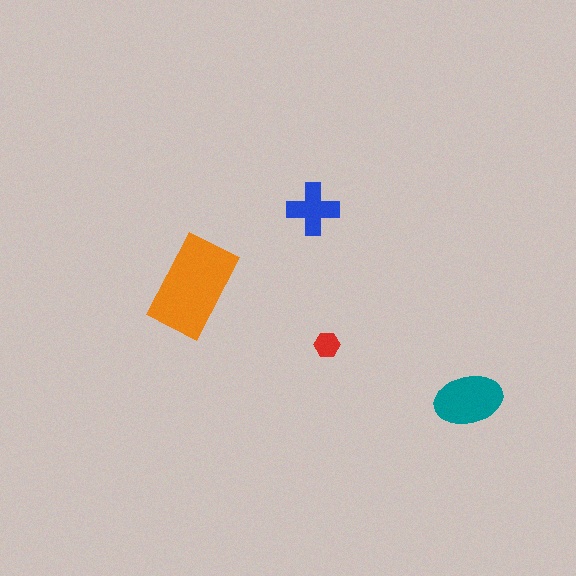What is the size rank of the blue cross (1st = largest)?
3rd.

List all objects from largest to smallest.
The orange rectangle, the teal ellipse, the blue cross, the red hexagon.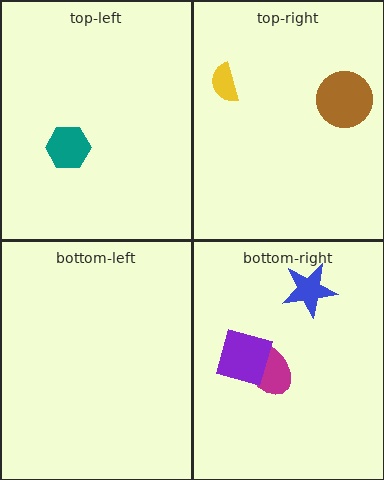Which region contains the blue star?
The bottom-right region.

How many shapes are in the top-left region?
1.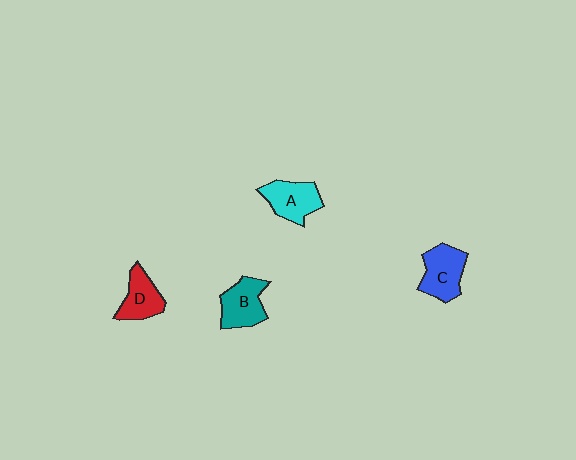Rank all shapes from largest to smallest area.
From largest to smallest: C (blue), B (teal), A (cyan), D (red).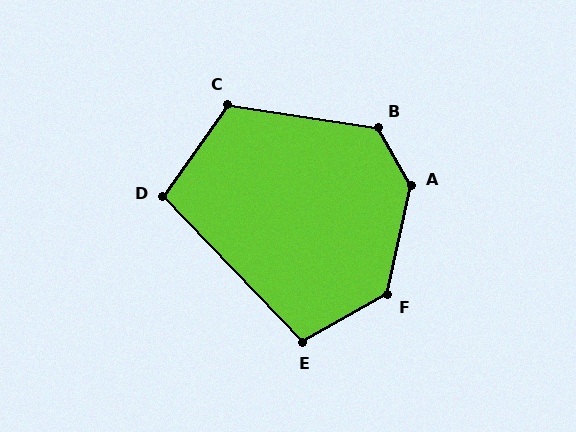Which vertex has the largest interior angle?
A, at approximately 139 degrees.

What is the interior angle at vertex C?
Approximately 117 degrees (obtuse).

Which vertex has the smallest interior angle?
D, at approximately 101 degrees.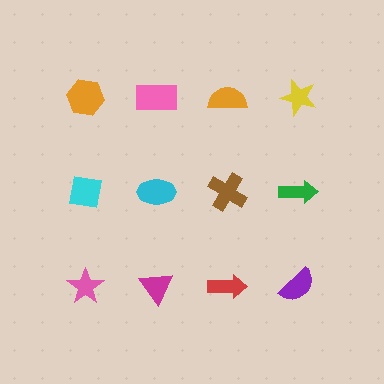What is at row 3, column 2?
A magenta triangle.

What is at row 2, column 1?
A cyan square.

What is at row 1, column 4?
A yellow star.